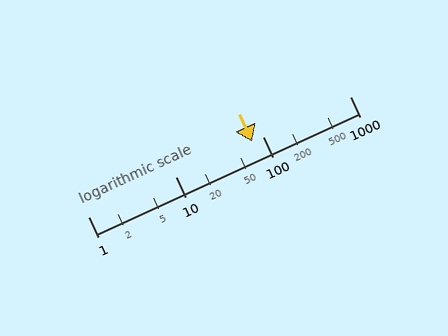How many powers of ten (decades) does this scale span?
The scale spans 3 decades, from 1 to 1000.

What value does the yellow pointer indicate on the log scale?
The pointer indicates approximately 76.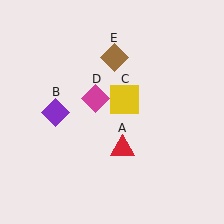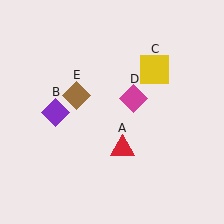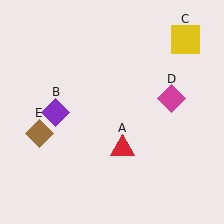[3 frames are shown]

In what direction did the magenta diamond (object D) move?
The magenta diamond (object D) moved right.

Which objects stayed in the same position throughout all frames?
Red triangle (object A) and purple diamond (object B) remained stationary.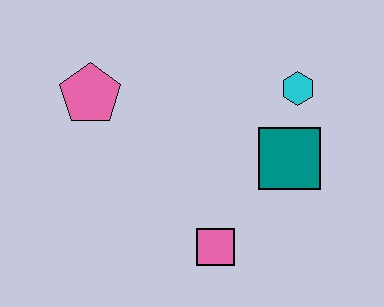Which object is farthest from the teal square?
The pink pentagon is farthest from the teal square.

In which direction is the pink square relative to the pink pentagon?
The pink square is below the pink pentagon.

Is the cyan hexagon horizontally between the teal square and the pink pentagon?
No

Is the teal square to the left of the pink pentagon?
No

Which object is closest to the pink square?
The teal square is closest to the pink square.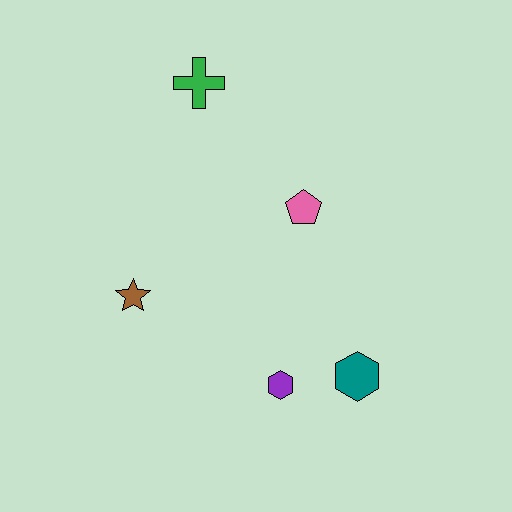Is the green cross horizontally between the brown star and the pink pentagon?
Yes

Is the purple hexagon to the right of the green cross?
Yes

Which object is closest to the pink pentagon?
The green cross is closest to the pink pentagon.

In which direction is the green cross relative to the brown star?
The green cross is above the brown star.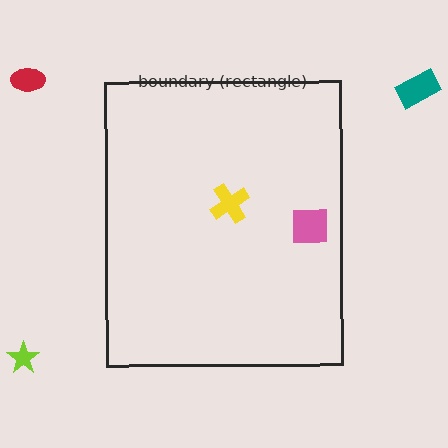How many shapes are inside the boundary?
2 inside, 3 outside.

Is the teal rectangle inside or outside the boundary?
Outside.